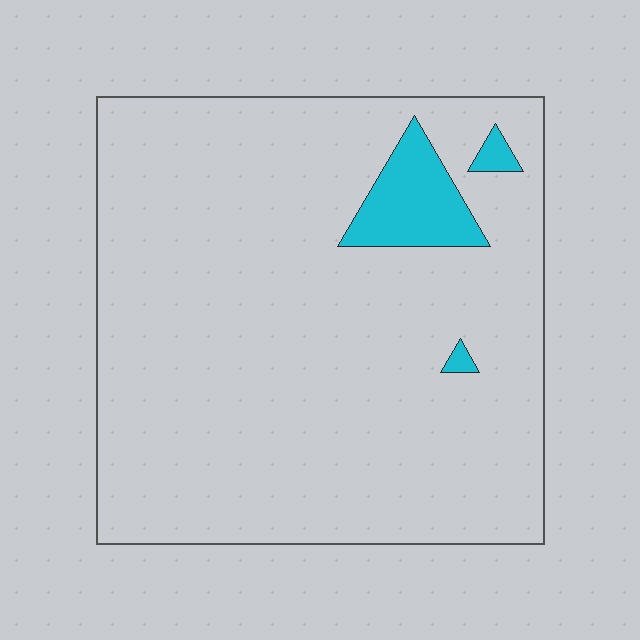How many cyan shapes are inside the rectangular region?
3.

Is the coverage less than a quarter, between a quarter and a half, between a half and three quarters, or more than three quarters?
Less than a quarter.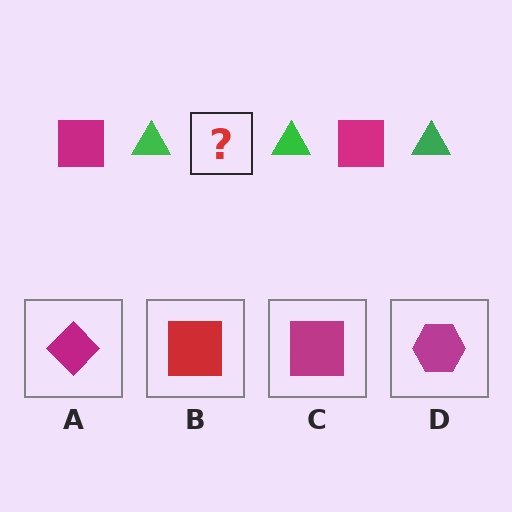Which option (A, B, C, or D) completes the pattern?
C.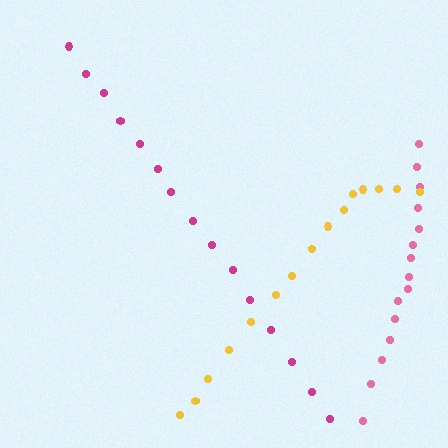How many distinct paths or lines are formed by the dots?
There are 3 distinct paths.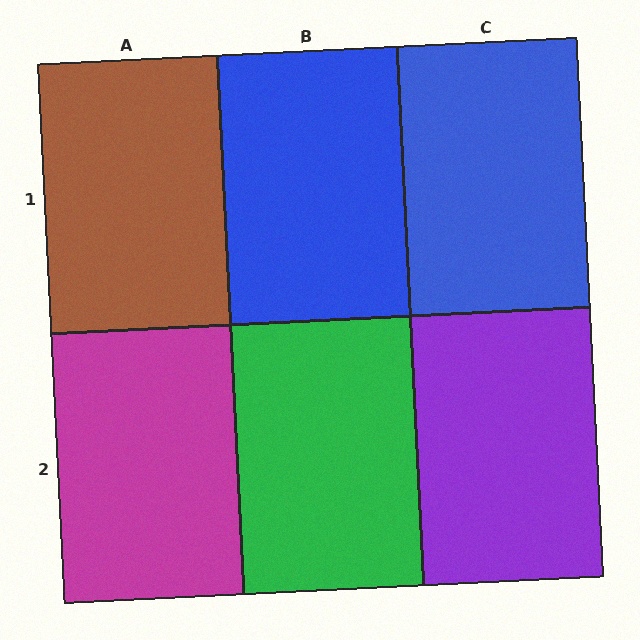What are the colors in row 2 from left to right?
Magenta, green, purple.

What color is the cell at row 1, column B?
Blue.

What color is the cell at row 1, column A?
Brown.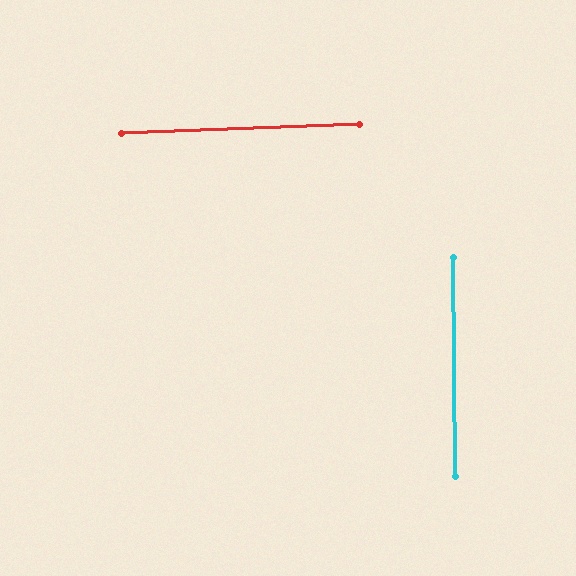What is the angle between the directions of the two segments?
Approximately 88 degrees.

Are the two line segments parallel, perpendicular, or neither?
Perpendicular — they meet at approximately 88°.